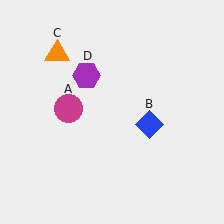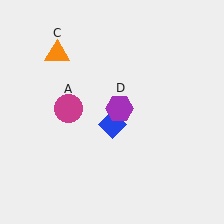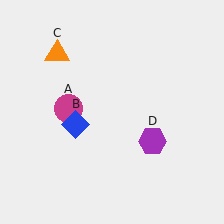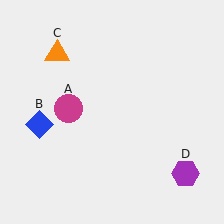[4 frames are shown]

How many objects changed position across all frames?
2 objects changed position: blue diamond (object B), purple hexagon (object D).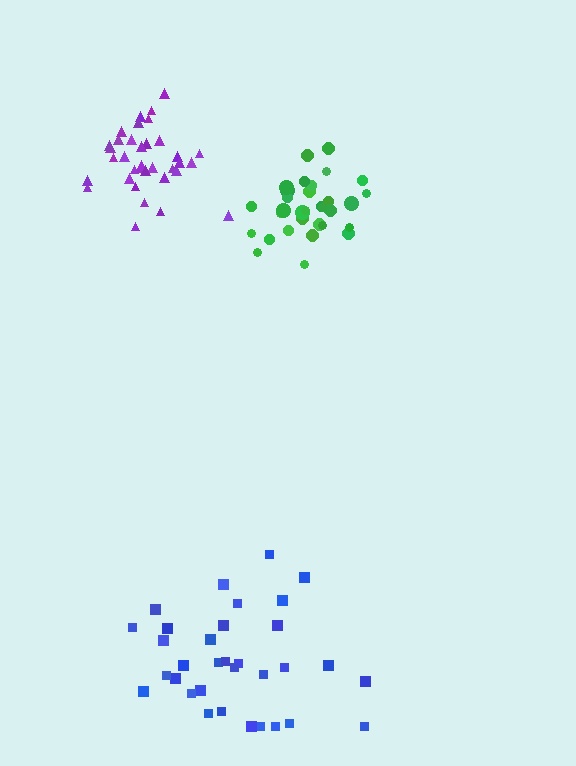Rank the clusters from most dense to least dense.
green, purple, blue.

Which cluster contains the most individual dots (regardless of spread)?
Purple (35).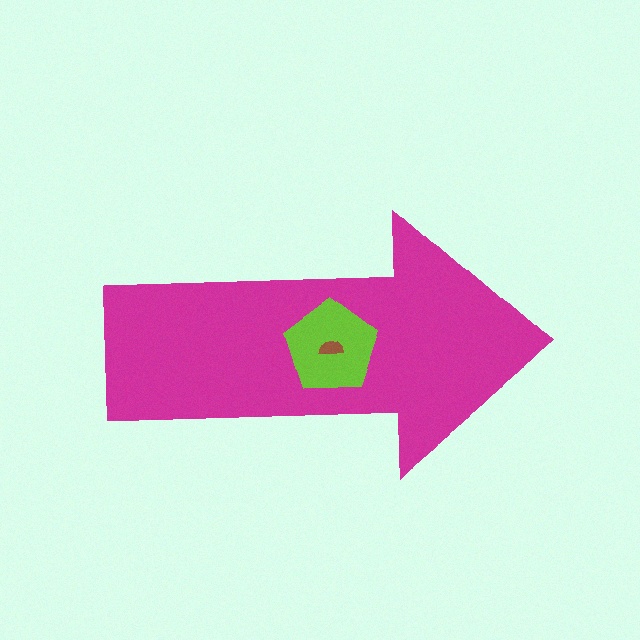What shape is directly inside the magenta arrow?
The lime pentagon.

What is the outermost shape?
The magenta arrow.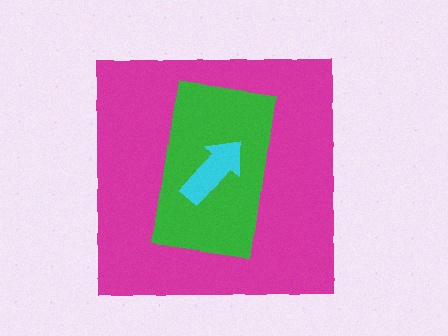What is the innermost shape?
The cyan arrow.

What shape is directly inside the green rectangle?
The cyan arrow.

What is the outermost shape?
The magenta square.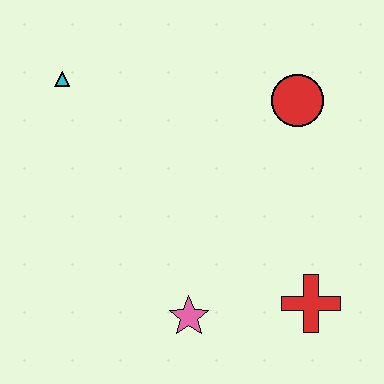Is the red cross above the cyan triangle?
No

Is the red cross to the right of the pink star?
Yes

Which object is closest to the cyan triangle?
The red circle is closest to the cyan triangle.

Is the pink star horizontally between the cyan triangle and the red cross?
Yes